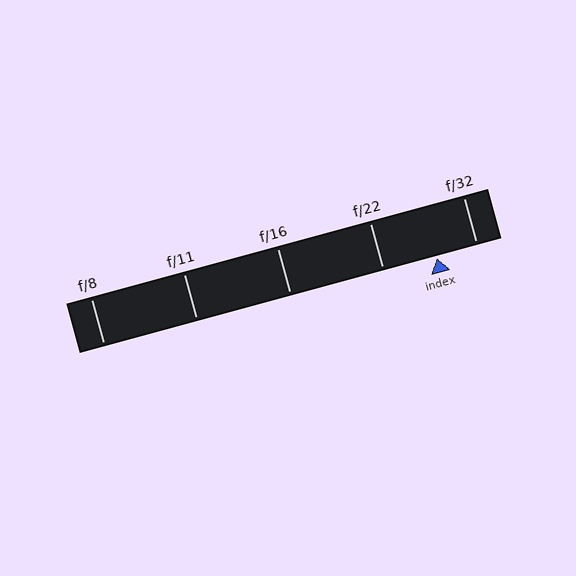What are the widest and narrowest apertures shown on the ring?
The widest aperture shown is f/8 and the narrowest is f/32.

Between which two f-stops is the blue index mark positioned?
The index mark is between f/22 and f/32.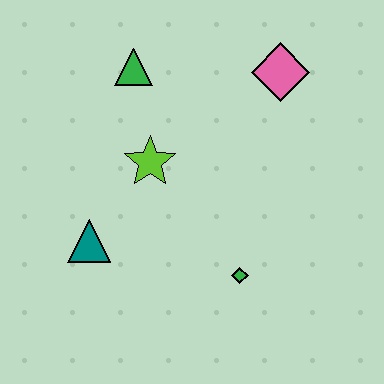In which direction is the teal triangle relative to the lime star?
The teal triangle is below the lime star.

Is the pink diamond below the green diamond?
No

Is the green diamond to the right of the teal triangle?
Yes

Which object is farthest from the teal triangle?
The pink diamond is farthest from the teal triangle.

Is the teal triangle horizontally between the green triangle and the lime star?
No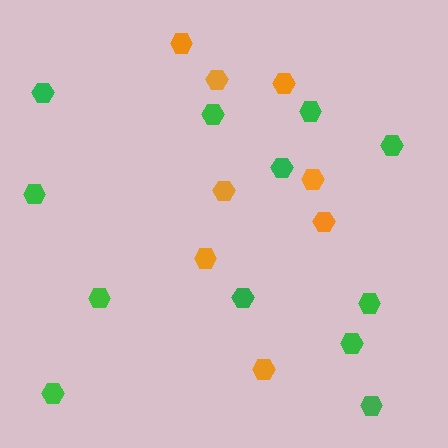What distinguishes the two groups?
There are 2 groups: one group of orange hexagons (8) and one group of green hexagons (12).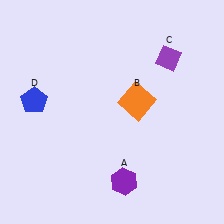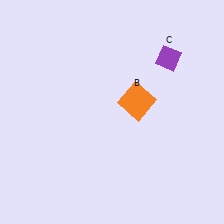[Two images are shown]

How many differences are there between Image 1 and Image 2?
There are 2 differences between the two images.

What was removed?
The purple hexagon (A), the blue pentagon (D) were removed in Image 2.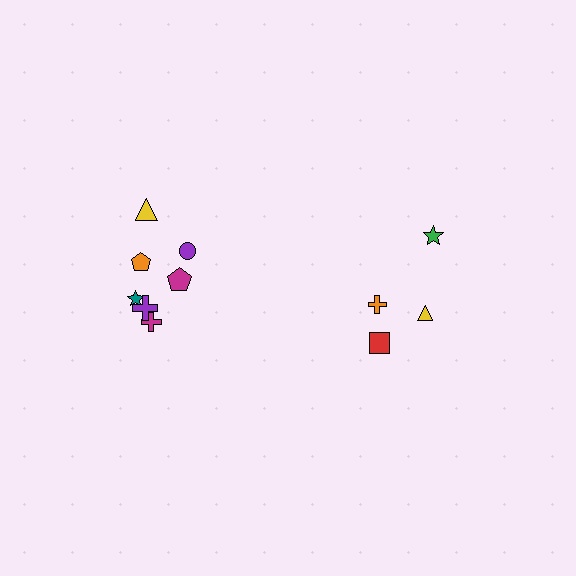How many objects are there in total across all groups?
There are 11 objects.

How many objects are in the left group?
There are 7 objects.